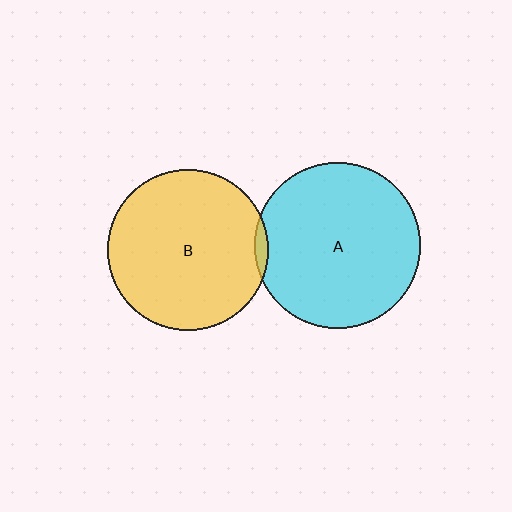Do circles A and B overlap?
Yes.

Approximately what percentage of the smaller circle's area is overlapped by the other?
Approximately 5%.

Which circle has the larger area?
Circle A (cyan).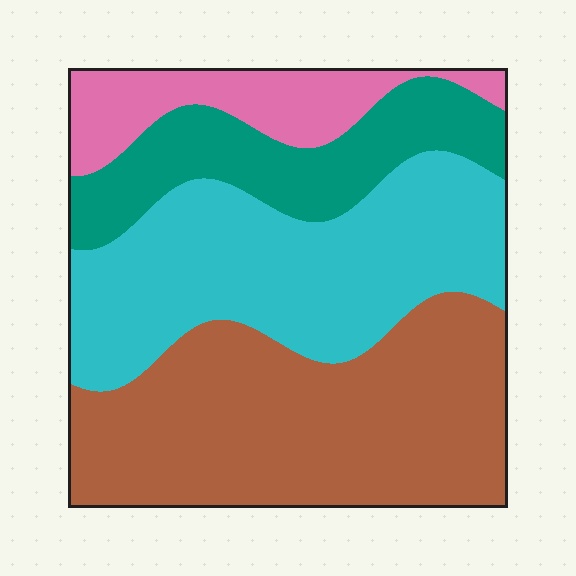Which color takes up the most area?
Brown, at roughly 40%.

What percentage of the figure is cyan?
Cyan takes up about one third (1/3) of the figure.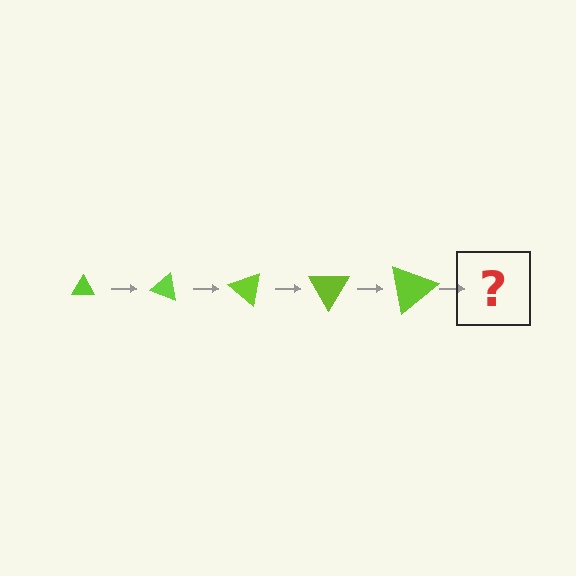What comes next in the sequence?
The next element should be a triangle, larger than the previous one and rotated 100 degrees from the start.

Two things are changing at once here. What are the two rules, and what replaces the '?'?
The two rules are that the triangle grows larger each step and it rotates 20 degrees each step. The '?' should be a triangle, larger than the previous one and rotated 100 degrees from the start.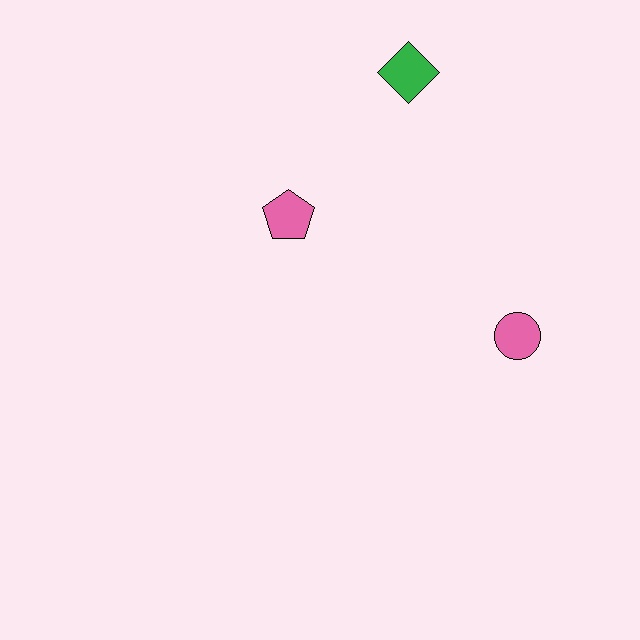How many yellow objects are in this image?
There are no yellow objects.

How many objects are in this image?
There are 3 objects.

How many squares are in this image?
There are no squares.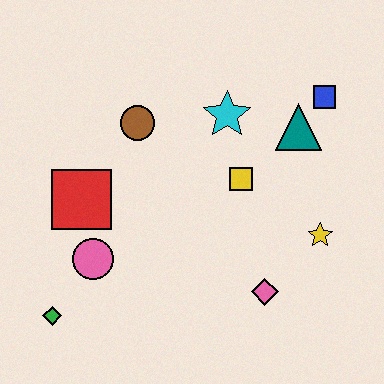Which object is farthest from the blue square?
The green diamond is farthest from the blue square.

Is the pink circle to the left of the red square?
No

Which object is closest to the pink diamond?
The yellow star is closest to the pink diamond.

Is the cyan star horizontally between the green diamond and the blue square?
Yes